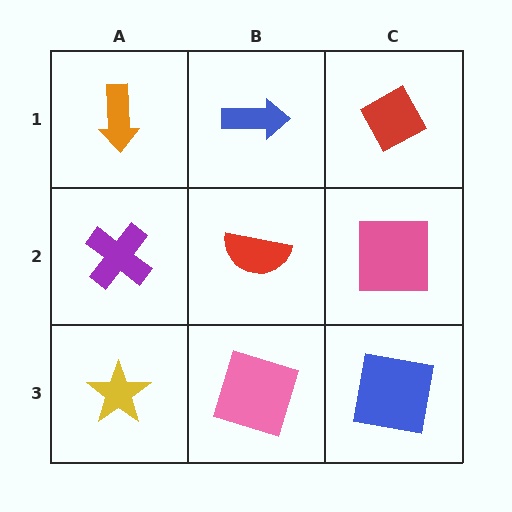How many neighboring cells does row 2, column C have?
3.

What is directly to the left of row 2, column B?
A purple cross.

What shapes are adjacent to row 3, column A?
A purple cross (row 2, column A), a pink square (row 3, column B).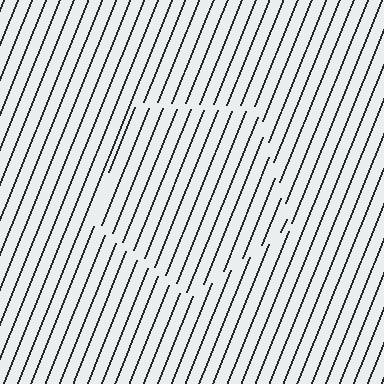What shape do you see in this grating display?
An illusory pentagon. The interior of the shape contains the same grating, shifted by half a period — the contour is defined by the phase discontinuity where line-ends from the inner and outer gratings abut.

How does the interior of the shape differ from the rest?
The interior of the shape contains the same grating, shifted by half a period — the contour is defined by the phase discontinuity where line-ends from the inner and outer gratings abut.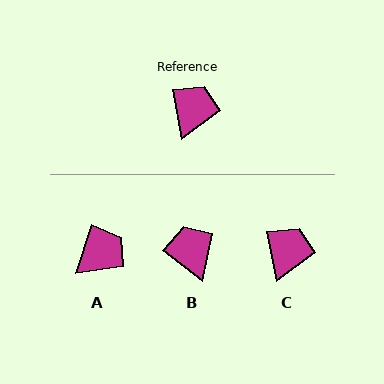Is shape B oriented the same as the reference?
No, it is off by about 42 degrees.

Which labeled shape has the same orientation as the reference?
C.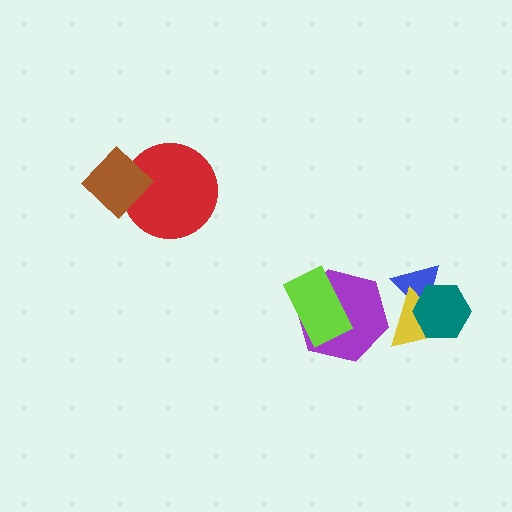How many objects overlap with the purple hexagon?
1 object overlaps with the purple hexagon.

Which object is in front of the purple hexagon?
The lime rectangle is in front of the purple hexagon.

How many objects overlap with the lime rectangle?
1 object overlaps with the lime rectangle.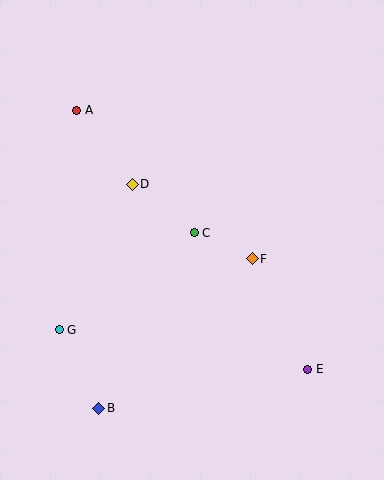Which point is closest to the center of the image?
Point C at (194, 233) is closest to the center.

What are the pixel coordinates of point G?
Point G is at (59, 330).